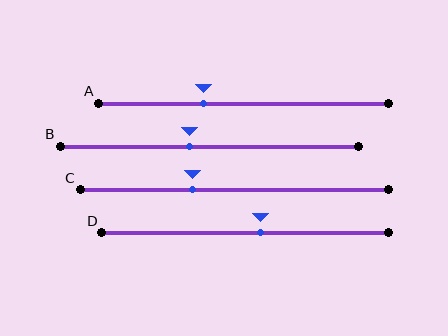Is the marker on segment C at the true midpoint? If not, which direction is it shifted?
No, the marker on segment C is shifted to the left by about 14% of the segment length.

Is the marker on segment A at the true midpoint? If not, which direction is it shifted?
No, the marker on segment A is shifted to the left by about 14% of the segment length.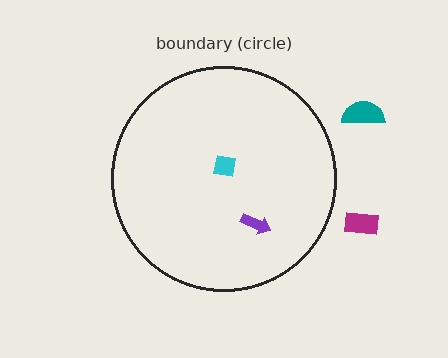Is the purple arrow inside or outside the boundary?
Inside.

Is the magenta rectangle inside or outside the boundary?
Outside.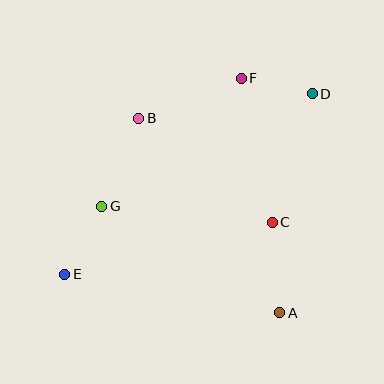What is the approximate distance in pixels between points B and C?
The distance between B and C is approximately 169 pixels.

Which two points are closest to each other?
Points D and F are closest to each other.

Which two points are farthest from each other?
Points D and E are farthest from each other.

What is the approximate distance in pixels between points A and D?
The distance between A and D is approximately 221 pixels.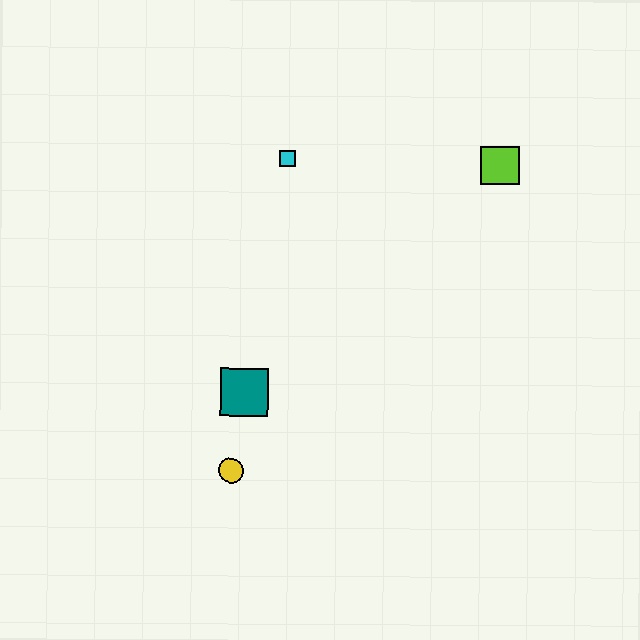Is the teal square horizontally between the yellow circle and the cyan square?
Yes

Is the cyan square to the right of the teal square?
Yes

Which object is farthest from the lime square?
The yellow circle is farthest from the lime square.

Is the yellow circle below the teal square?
Yes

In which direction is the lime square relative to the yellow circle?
The lime square is above the yellow circle.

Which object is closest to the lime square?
The cyan square is closest to the lime square.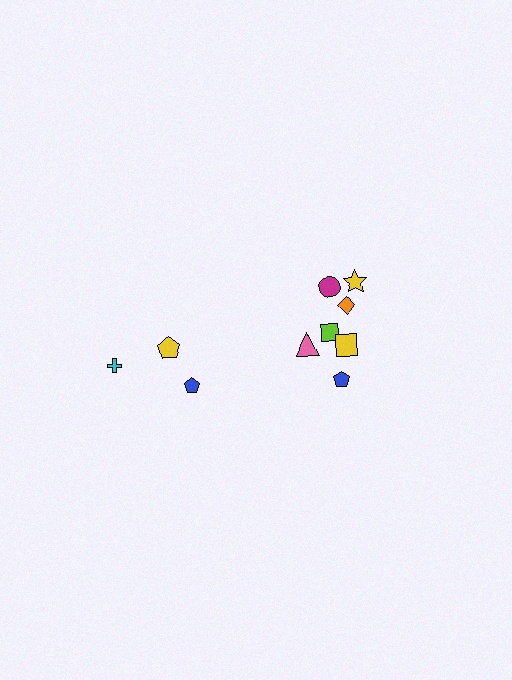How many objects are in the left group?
There are 3 objects.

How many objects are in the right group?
There are 7 objects.